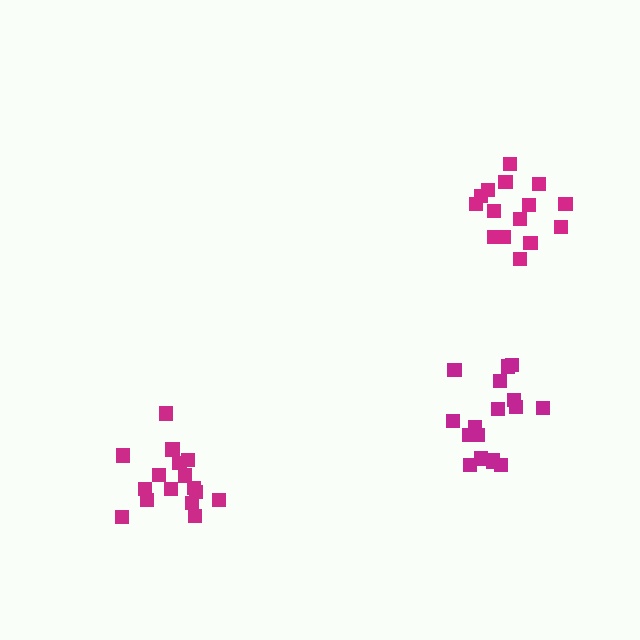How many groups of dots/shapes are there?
There are 3 groups.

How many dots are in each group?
Group 1: 17 dots, Group 2: 17 dots, Group 3: 15 dots (49 total).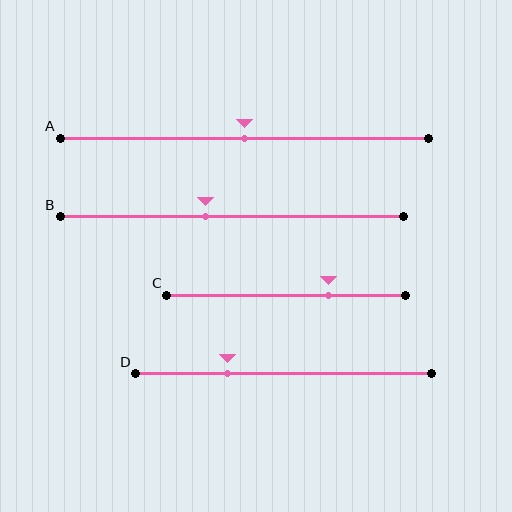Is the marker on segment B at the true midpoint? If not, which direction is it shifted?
No, the marker on segment B is shifted to the left by about 8% of the segment length.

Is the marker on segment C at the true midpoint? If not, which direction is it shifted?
No, the marker on segment C is shifted to the right by about 18% of the segment length.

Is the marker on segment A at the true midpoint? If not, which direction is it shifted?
Yes, the marker on segment A is at the true midpoint.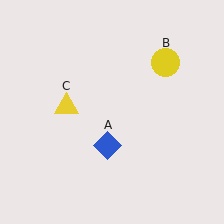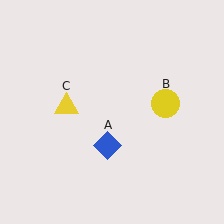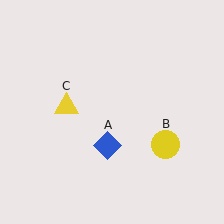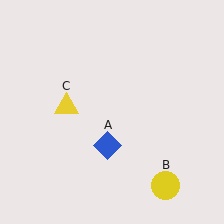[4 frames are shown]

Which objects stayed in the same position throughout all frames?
Blue diamond (object A) and yellow triangle (object C) remained stationary.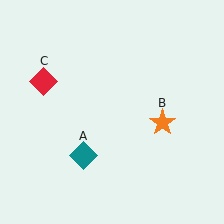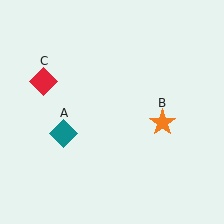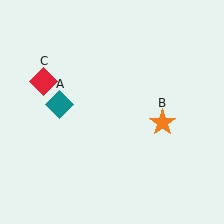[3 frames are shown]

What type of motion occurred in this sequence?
The teal diamond (object A) rotated clockwise around the center of the scene.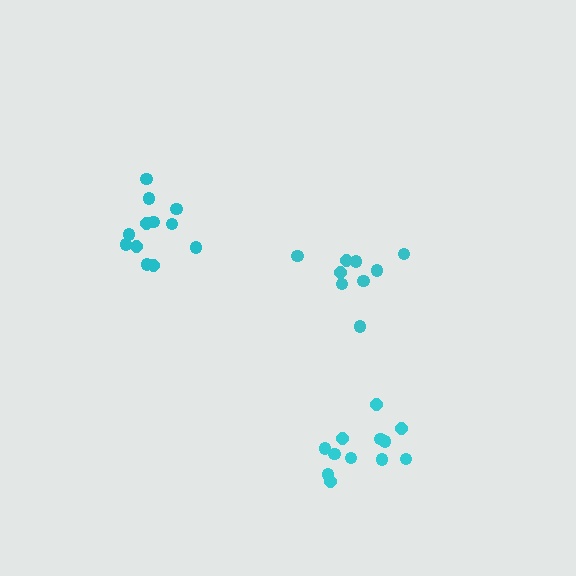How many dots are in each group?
Group 1: 12 dots, Group 2: 12 dots, Group 3: 9 dots (33 total).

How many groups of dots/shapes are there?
There are 3 groups.